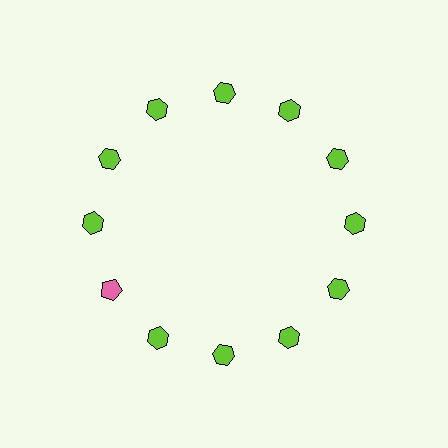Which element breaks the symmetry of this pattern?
The pink pentagon at roughly the 8 o'clock position breaks the symmetry. All other shapes are lime hexagons.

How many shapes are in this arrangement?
There are 12 shapes arranged in a ring pattern.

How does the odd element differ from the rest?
It differs in both color (pink instead of lime) and shape (pentagon instead of hexagon).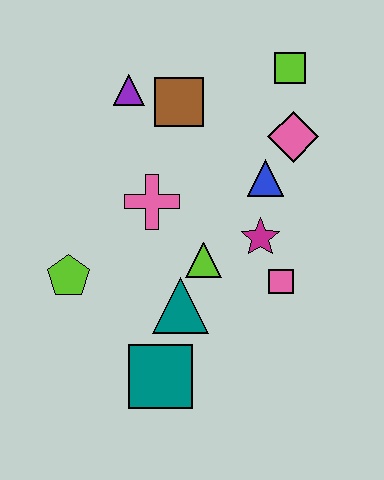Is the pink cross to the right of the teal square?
No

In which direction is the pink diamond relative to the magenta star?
The pink diamond is above the magenta star.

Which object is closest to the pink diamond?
The blue triangle is closest to the pink diamond.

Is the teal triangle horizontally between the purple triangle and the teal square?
No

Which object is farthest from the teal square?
The lime square is farthest from the teal square.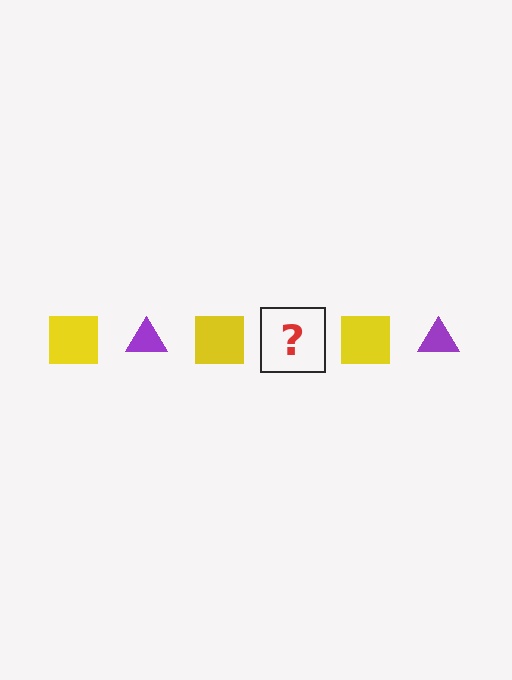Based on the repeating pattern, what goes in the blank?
The blank should be a purple triangle.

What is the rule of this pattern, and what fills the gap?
The rule is that the pattern alternates between yellow square and purple triangle. The gap should be filled with a purple triangle.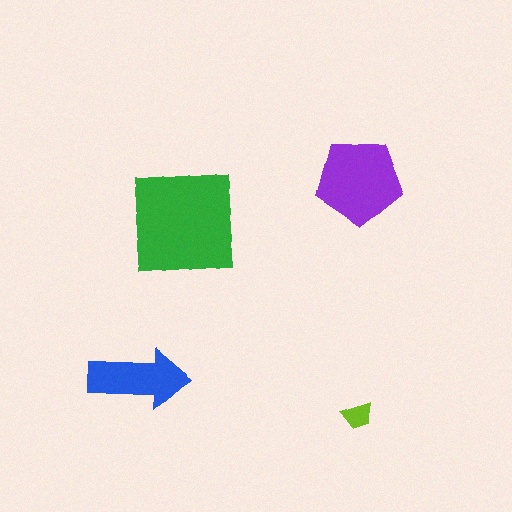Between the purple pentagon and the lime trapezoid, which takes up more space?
The purple pentagon.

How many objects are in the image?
There are 4 objects in the image.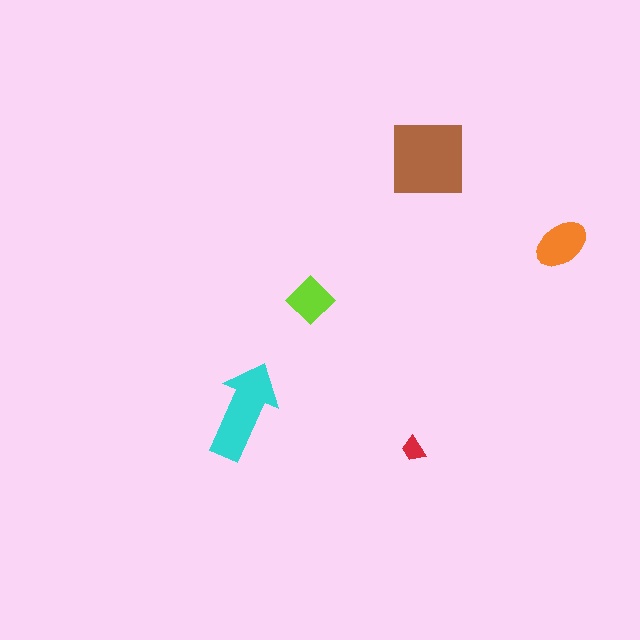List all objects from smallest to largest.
The red trapezoid, the lime diamond, the orange ellipse, the cyan arrow, the brown square.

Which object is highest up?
The brown square is topmost.